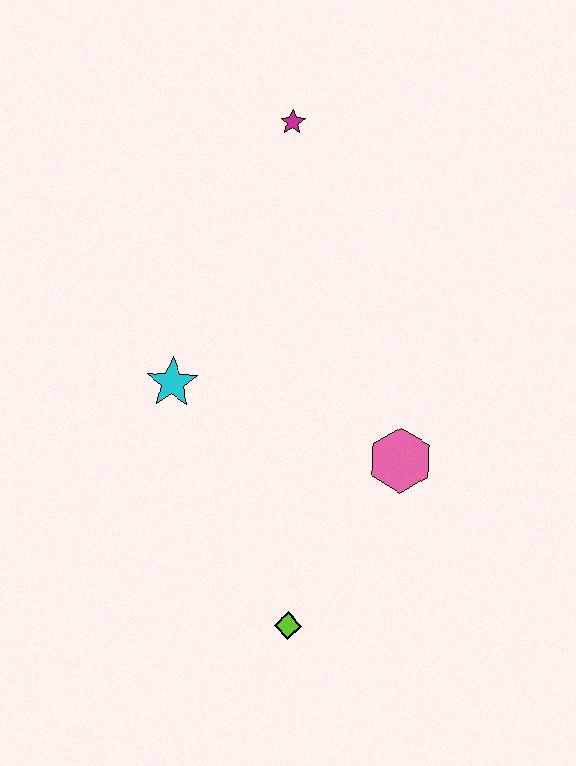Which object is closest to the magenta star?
The cyan star is closest to the magenta star.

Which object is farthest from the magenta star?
The lime diamond is farthest from the magenta star.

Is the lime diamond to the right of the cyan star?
Yes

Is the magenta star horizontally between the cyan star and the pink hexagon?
Yes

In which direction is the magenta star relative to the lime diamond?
The magenta star is above the lime diamond.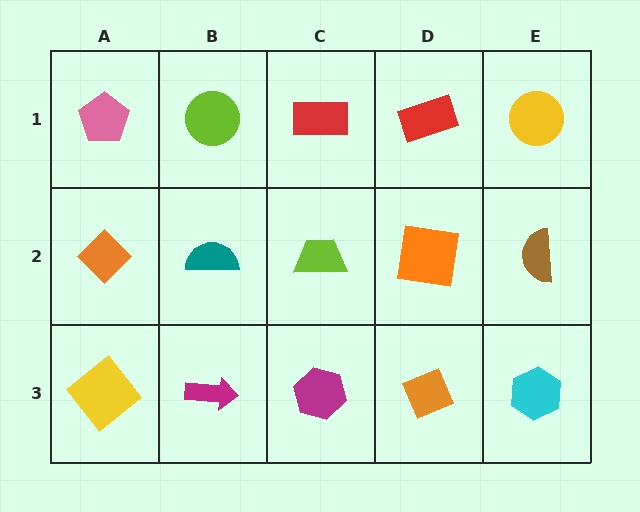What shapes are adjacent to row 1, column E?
A brown semicircle (row 2, column E), a red rectangle (row 1, column D).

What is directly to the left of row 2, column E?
An orange square.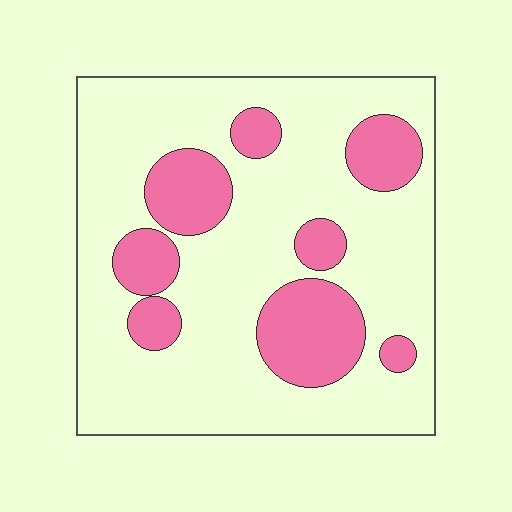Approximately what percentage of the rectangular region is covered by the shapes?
Approximately 25%.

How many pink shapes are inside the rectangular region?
8.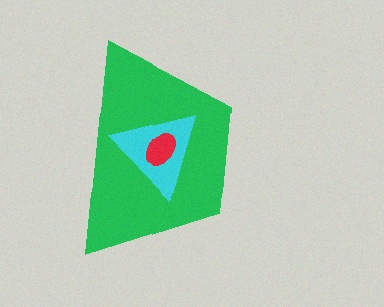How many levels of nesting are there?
3.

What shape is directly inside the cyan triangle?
The red ellipse.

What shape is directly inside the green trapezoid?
The cyan triangle.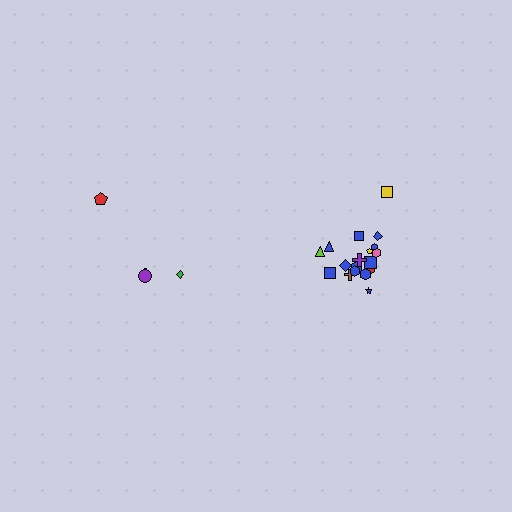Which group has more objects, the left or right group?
The right group.